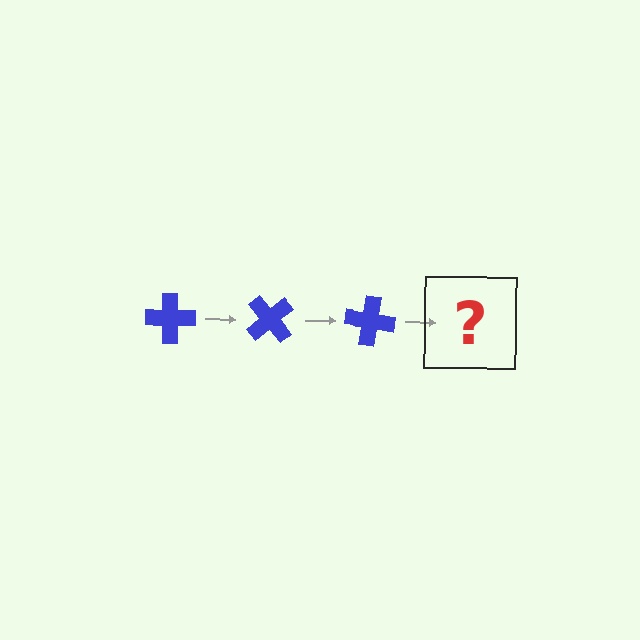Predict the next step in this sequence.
The next step is a blue cross rotated 150 degrees.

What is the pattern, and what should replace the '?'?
The pattern is that the cross rotates 50 degrees each step. The '?' should be a blue cross rotated 150 degrees.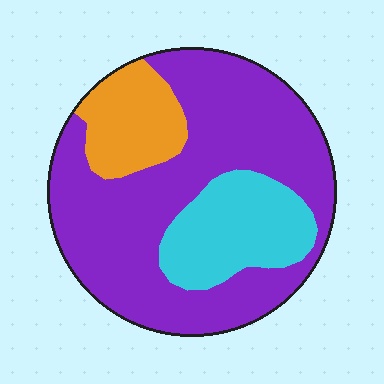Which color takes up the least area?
Orange, at roughly 15%.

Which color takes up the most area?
Purple, at roughly 65%.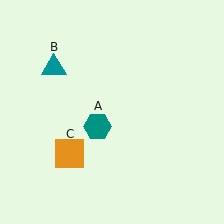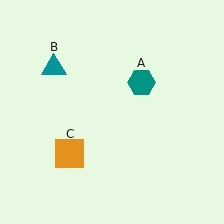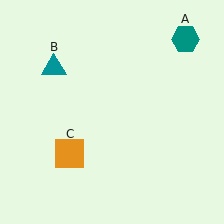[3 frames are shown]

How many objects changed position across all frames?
1 object changed position: teal hexagon (object A).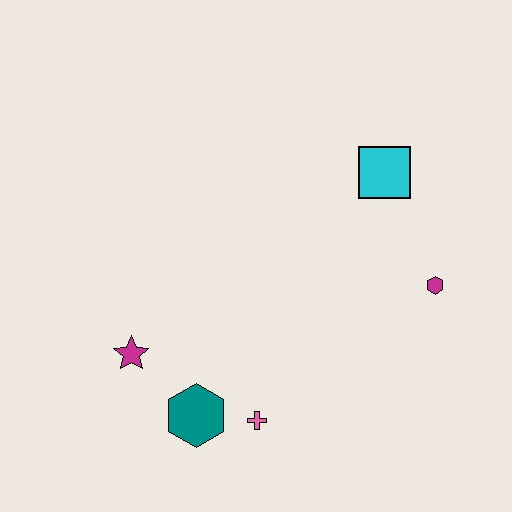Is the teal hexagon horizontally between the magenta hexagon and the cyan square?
No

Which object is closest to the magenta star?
The teal hexagon is closest to the magenta star.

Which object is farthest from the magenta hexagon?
The magenta star is farthest from the magenta hexagon.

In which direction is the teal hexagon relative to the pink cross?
The teal hexagon is to the left of the pink cross.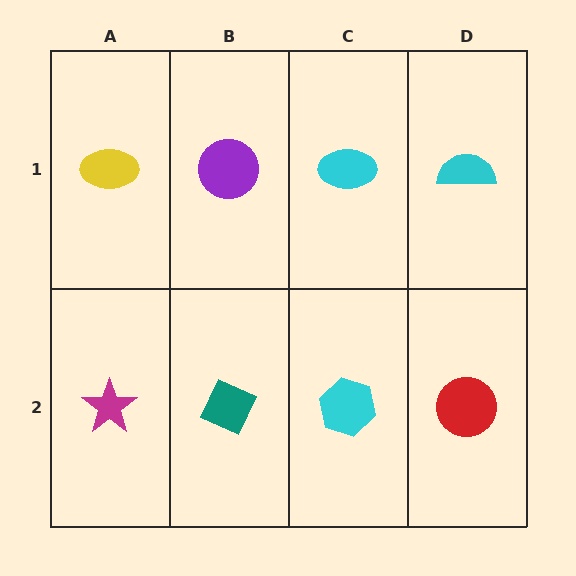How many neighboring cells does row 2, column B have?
3.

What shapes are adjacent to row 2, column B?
A purple circle (row 1, column B), a magenta star (row 2, column A), a cyan hexagon (row 2, column C).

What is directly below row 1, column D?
A red circle.